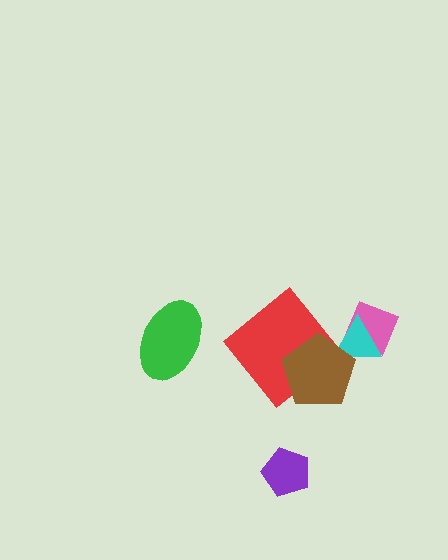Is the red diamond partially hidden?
Yes, it is partially covered by another shape.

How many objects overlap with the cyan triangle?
2 objects overlap with the cyan triangle.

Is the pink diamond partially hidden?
Yes, it is partially covered by another shape.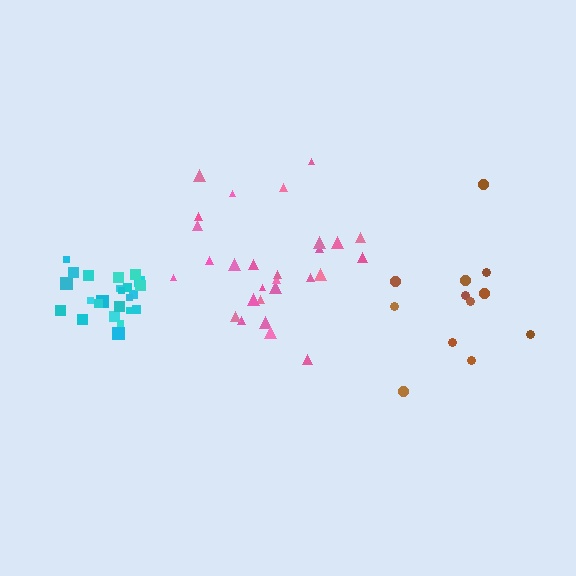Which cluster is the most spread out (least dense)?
Brown.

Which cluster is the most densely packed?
Cyan.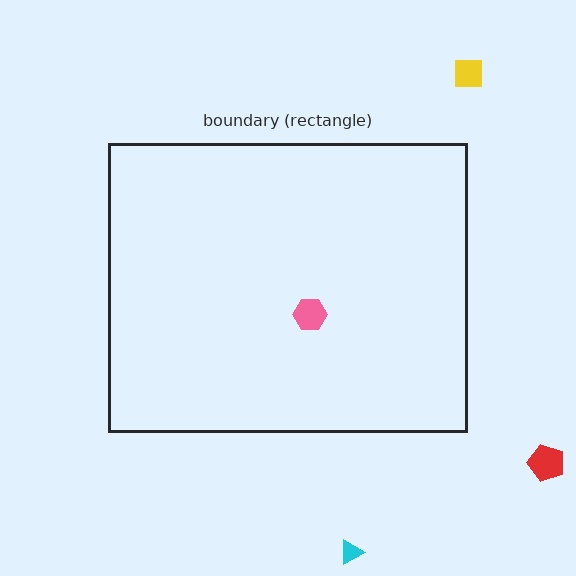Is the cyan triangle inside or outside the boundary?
Outside.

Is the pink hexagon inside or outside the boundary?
Inside.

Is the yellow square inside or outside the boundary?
Outside.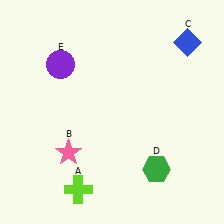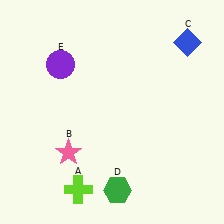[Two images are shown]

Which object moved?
The green hexagon (D) moved left.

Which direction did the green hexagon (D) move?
The green hexagon (D) moved left.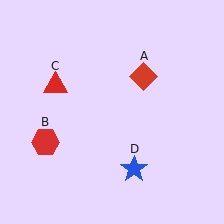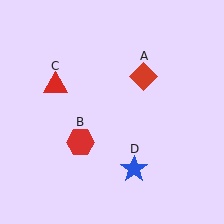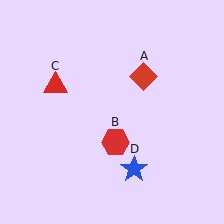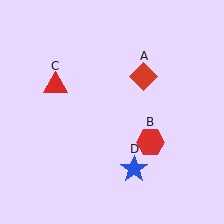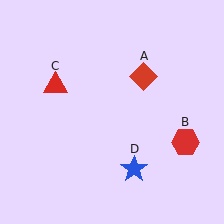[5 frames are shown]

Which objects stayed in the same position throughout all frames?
Red diamond (object A) and red triangle (object C) and blue star (object D) remained stationary.